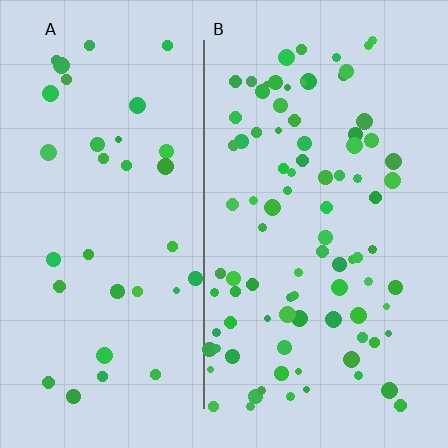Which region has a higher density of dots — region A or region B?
B (the right).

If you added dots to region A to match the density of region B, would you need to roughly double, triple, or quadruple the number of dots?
Approximately triple.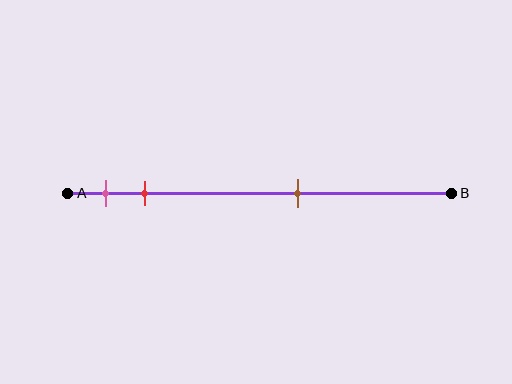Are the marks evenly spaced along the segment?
No, the marks are not evenly spaced.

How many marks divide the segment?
There are 3 marks dividing the segment.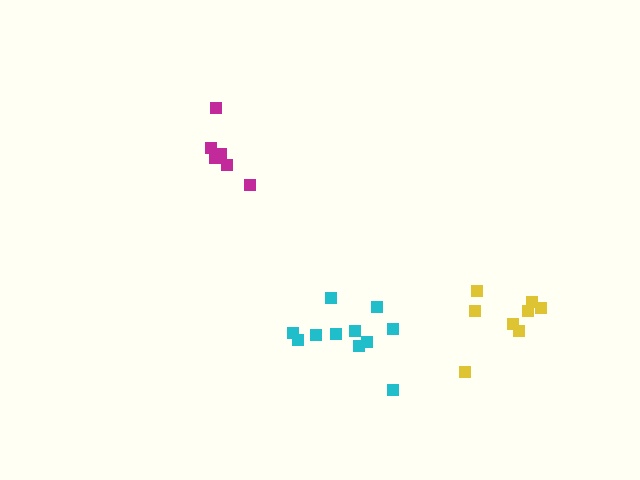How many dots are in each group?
Group 1: 6 dots, Group 2: 8 dots, Group 3: 11 dots (25 total).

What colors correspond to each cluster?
The clusters are colored: magenta, yellow, cyan.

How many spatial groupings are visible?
There are 3 spatial groupings.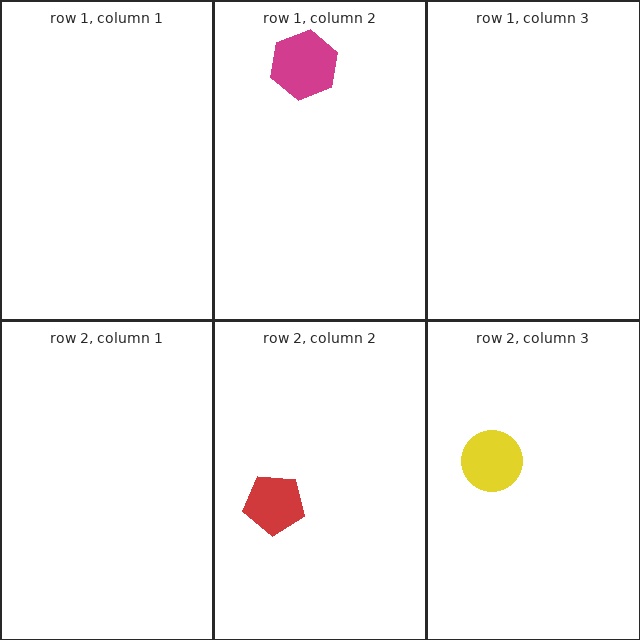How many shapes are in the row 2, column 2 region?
1.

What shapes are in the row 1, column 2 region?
The magenta hexagon.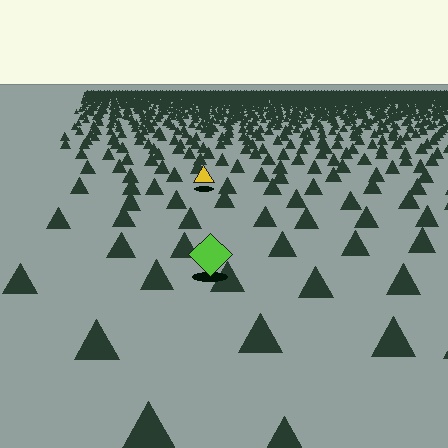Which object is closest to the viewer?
The lime diamond is closest. The texture marks near it are larger and more spread out.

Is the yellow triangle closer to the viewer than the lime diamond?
No. The lime diamond is closer — you can tell from the texture gradient: the ground texture is coarser near it.